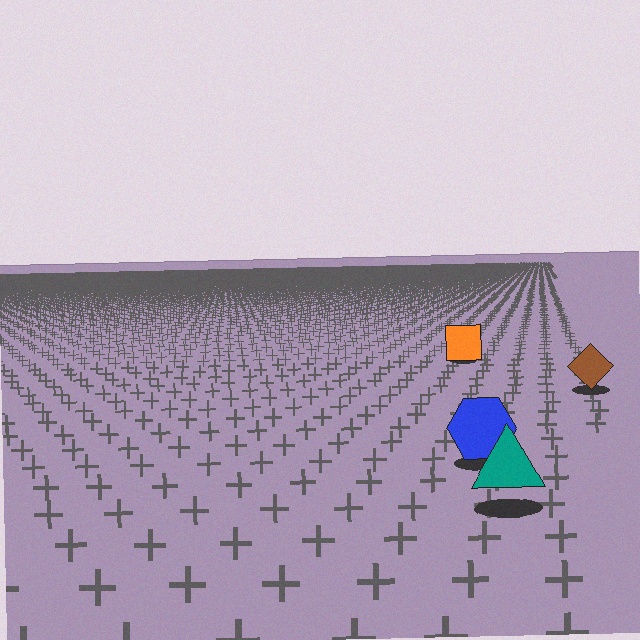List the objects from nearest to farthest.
From nearest to farthest: the teal triangle, the blue hexagon, the brown diamond, the orange square.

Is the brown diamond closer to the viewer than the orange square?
Yes. The brown diamond is closer — you can tell from the texture gradient: the ground texture is coarser near it.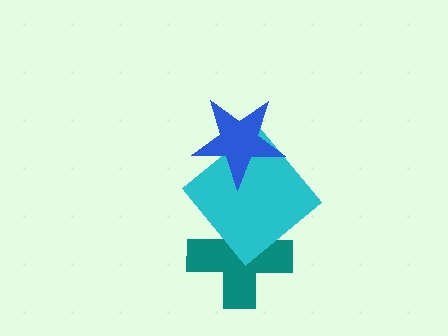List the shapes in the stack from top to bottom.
From top to bottom: the blue star, the cyan diamond, the teal cross.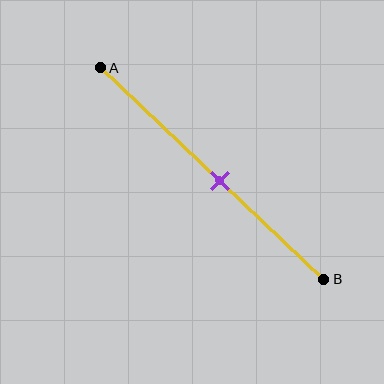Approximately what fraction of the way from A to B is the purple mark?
The purple mark is approximately 55% of the way from A to B.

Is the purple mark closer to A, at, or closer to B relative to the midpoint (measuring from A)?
The purple mark is closer to point B than the midpoint of segment AB.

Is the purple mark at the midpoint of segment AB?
No, the mark is at about 55% from A, not at the 50% midpoint.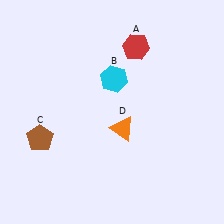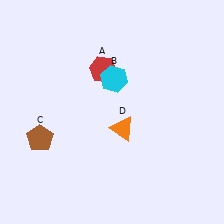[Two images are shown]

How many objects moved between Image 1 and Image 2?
1 object moved between the two images.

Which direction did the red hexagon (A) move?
The red hexagon (A) moved left.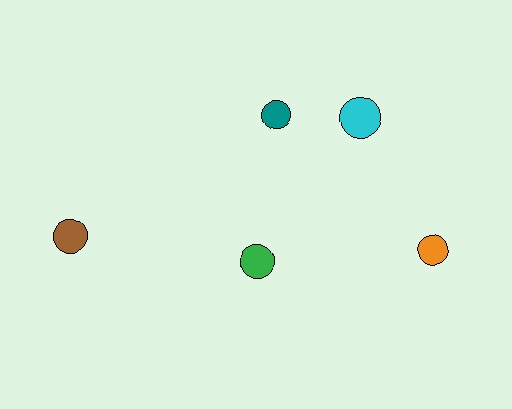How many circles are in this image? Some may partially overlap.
There are 5 circles.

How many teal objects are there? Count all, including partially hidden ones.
There is 1 teal object.